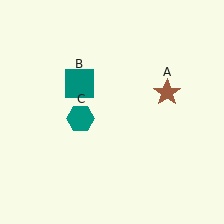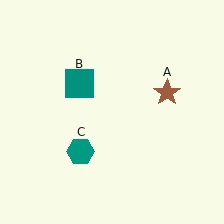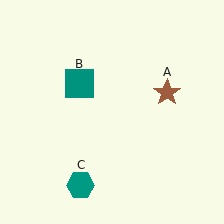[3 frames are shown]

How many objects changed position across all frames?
1 object changed position: teal hexagon (object C).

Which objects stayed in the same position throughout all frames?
Brown star (object A) and teal square (object B) remained stationary.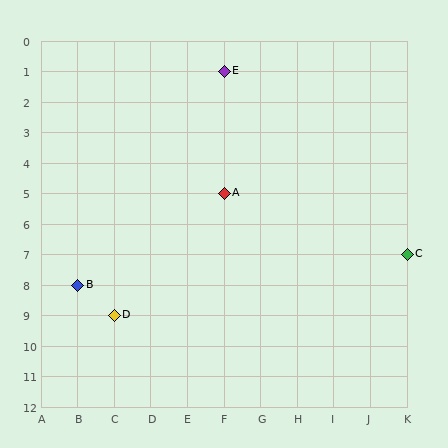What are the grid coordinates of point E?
Point E is at grid coordinates (F, 1).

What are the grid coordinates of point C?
Point C is at grid coordinates (K, 7).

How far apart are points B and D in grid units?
Points B and D are 1 column and 1 row apart (about 1.4 grid units diagonally).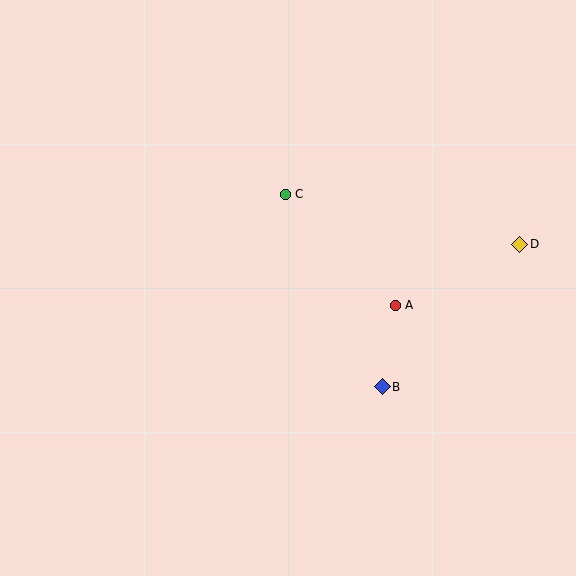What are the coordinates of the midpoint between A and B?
The midpoint between A and B is at (389, 346).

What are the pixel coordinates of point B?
Point B is at (382, 387).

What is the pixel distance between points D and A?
The distance between D and A is 138 pixels.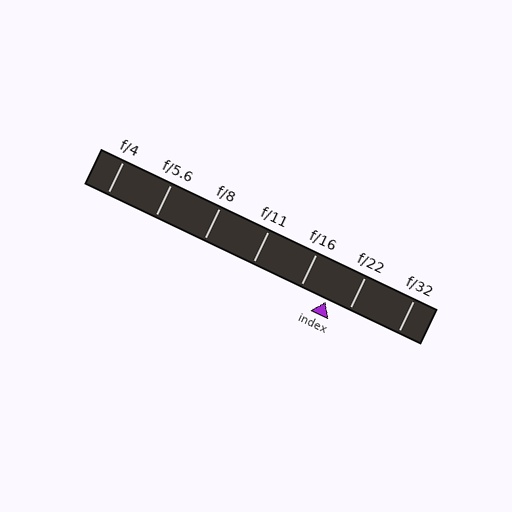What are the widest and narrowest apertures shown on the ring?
The widest aperture shown is f/4 and the narrowest is f/32.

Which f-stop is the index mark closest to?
The index mark is closest to f/22.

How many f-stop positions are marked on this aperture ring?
There are 7 f-stop positions marked.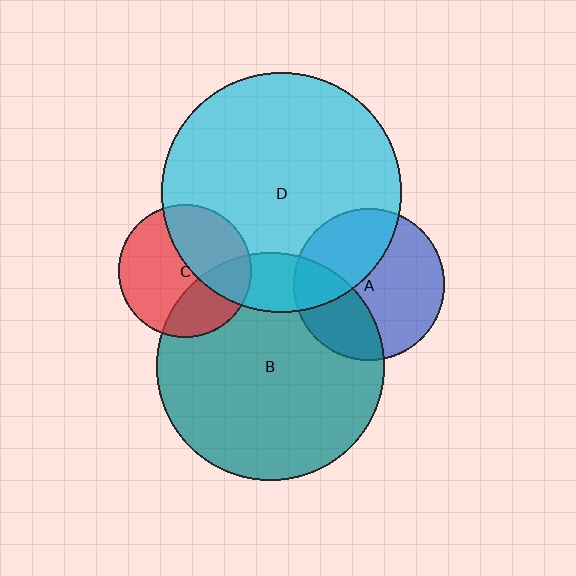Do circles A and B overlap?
Yes.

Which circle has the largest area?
Circle D (cyan).